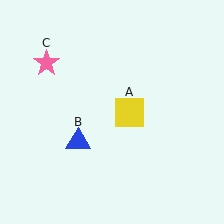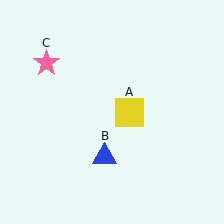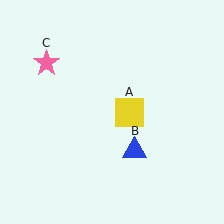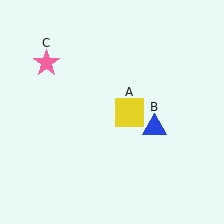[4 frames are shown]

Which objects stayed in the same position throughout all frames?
Yellow square (object A) and pink star (object C) remained stationary.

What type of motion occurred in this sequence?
The blue triangle (object B) rotated counterclockwise around the center of the scene.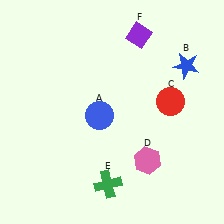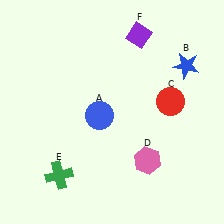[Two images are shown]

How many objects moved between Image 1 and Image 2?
1 object moved between the two images.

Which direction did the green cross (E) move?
The green cross (E) moved left.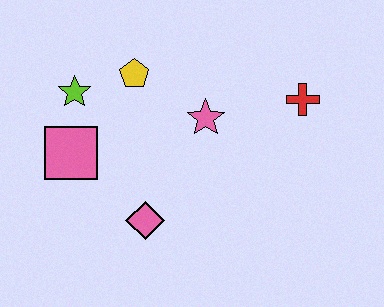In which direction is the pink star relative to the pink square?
The pink star is to the right of the pink square.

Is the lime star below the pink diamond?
No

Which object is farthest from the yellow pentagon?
The red cross is farthest from the yellow pentagon.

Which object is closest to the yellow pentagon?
The lime star is closest to the yellow pentagon.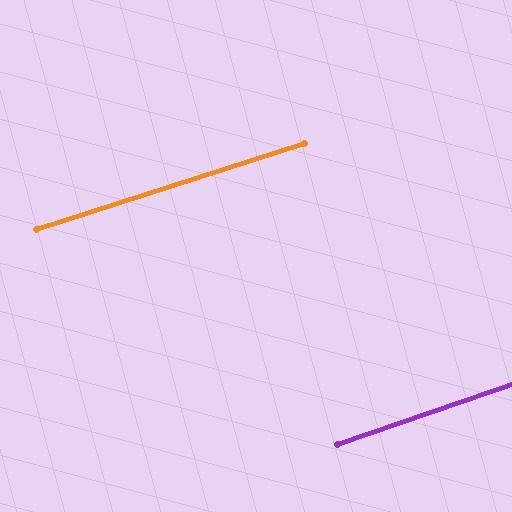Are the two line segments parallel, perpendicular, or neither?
Parallel — their directions differ by only 1.2°.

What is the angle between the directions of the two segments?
Approximately 1 degree.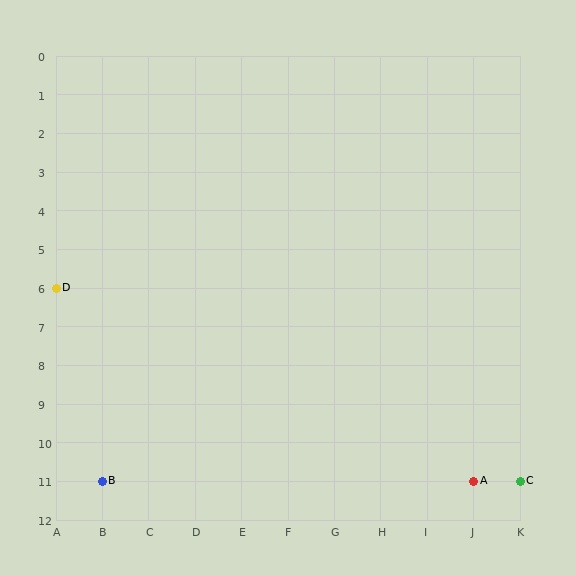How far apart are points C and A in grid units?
Points C and A are 1 column apart.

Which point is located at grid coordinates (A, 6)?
Point D is at (A, 6).